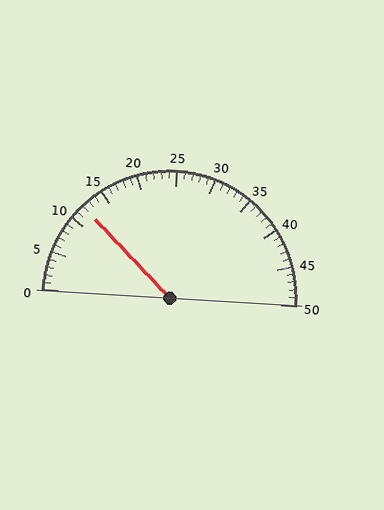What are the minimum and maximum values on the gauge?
The gauge ranges from 0 to 50.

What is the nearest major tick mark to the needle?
The nearest major tick mark is 10.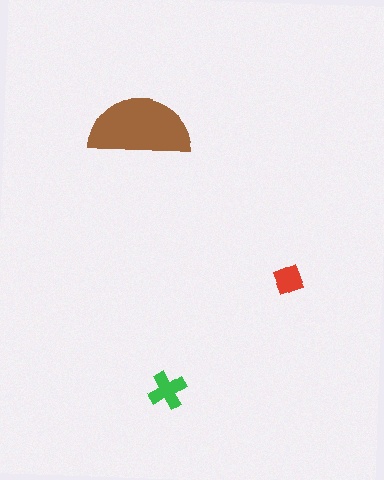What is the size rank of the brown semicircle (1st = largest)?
1st.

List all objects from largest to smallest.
The brown semicircle, the green cross, the red diamond.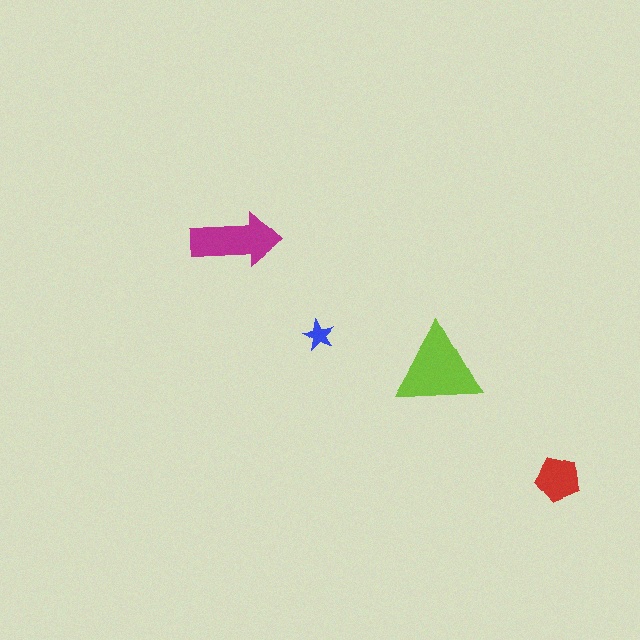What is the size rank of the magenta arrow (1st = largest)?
2nd.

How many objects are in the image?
There are 4 objects in the image.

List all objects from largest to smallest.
The lime triangle, the magenta arrow, the red pentagon, the blue star.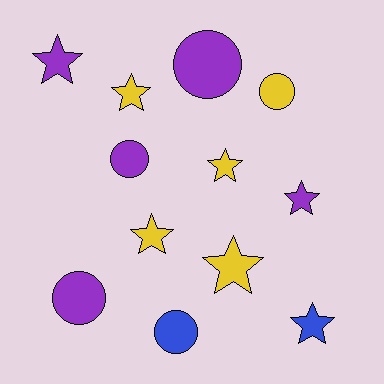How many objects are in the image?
There are 12 objects.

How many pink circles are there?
There are no pink circles.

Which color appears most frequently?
Purple, with 5 objects.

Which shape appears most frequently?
Star, with 7 objects.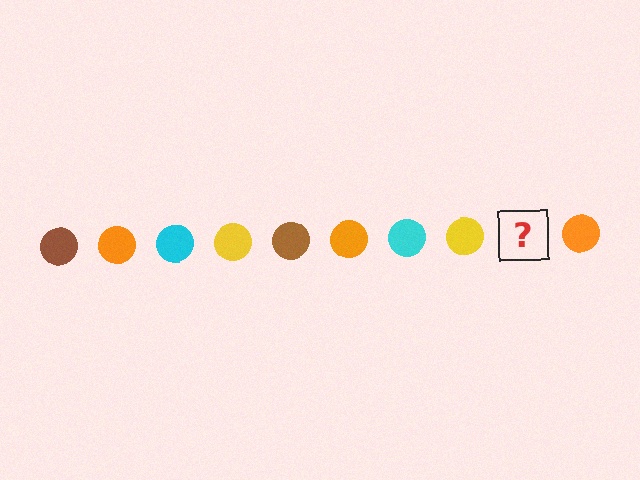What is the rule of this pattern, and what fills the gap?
The rule is that the pattern cycles through brown, orange, cyan, yellow circles. The gap should be filled with a brown circle.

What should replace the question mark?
The question mark should be replaced with a brown circle.